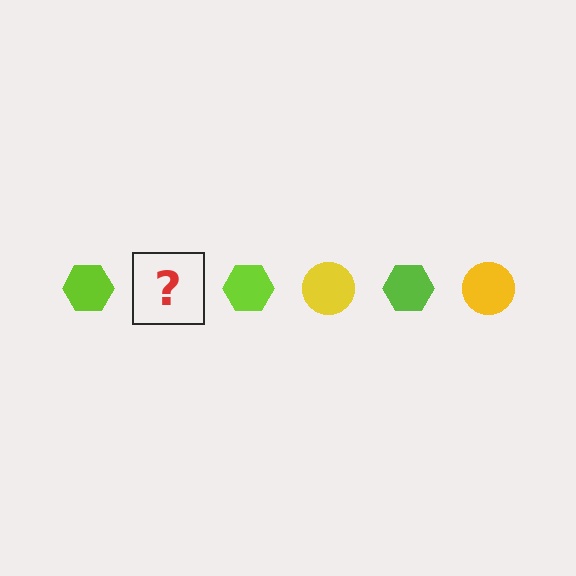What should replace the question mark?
The question mark should be replaced with a yellow circle.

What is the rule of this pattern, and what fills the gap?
The rule is that the pattern alternates between lime hexagon and yellow circle. The gap should be filled with a yellow circle.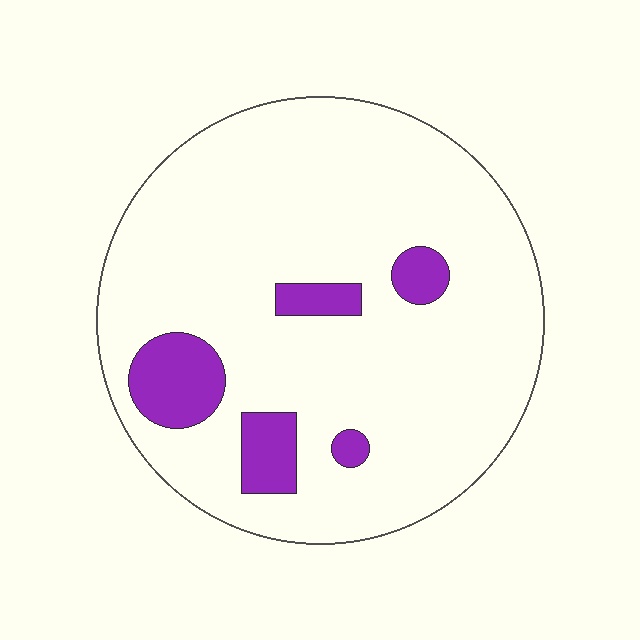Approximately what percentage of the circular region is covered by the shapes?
Approximately 10%.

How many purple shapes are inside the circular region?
5.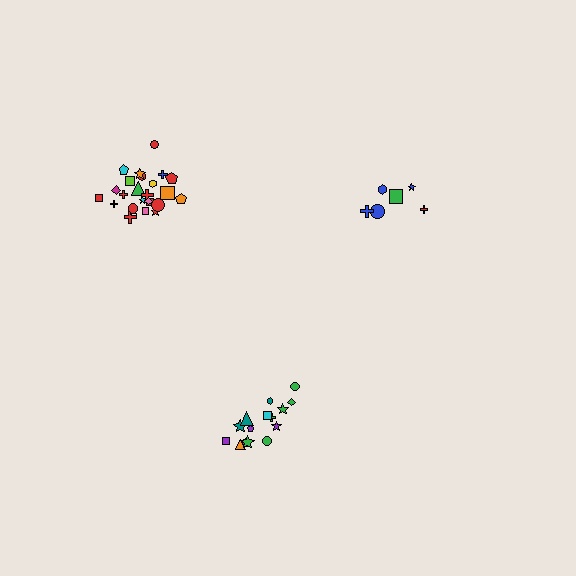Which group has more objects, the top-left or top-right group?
The top-left group.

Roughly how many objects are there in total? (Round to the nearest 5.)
Roughly 45 objects in total.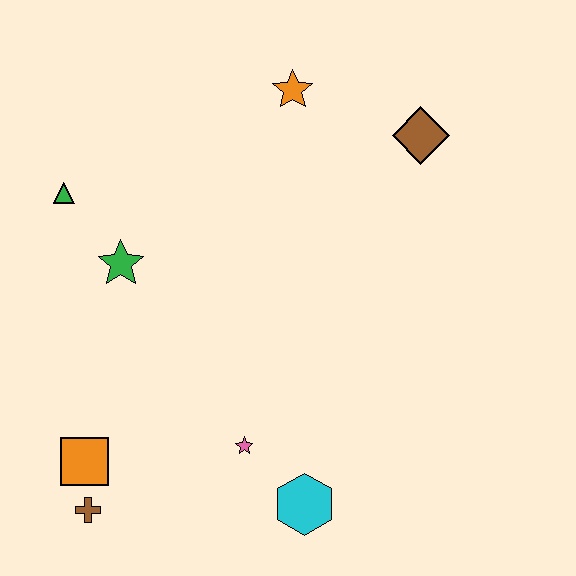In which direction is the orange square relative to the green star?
The orange square is below the green star.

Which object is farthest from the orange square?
The brown diamond is farthest from the orange square.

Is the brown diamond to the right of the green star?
Yes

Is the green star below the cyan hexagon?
No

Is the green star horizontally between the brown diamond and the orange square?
Yes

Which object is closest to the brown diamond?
The orange star is closest to the brown diamond.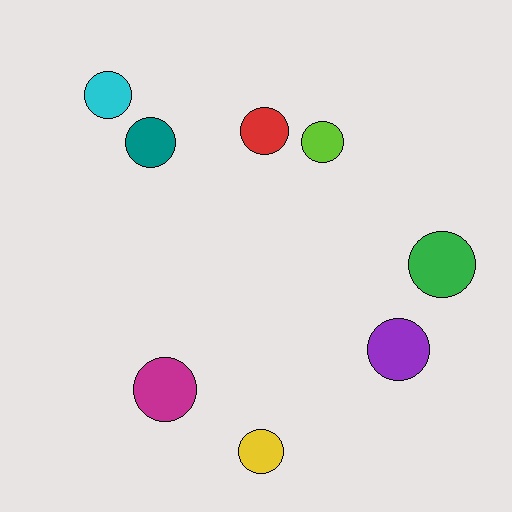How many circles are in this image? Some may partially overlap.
There are 8 circles.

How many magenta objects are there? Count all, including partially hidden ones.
There is 1 magenta object.